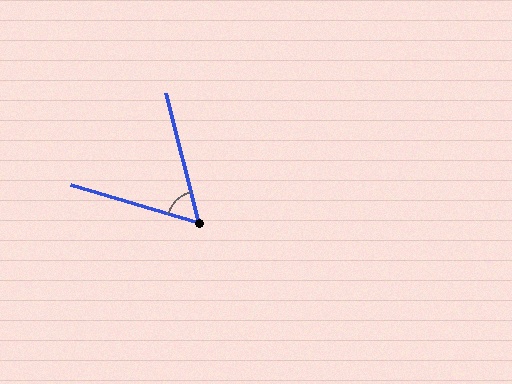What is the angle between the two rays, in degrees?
Approximately 59 degrees.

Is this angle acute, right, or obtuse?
It is acute.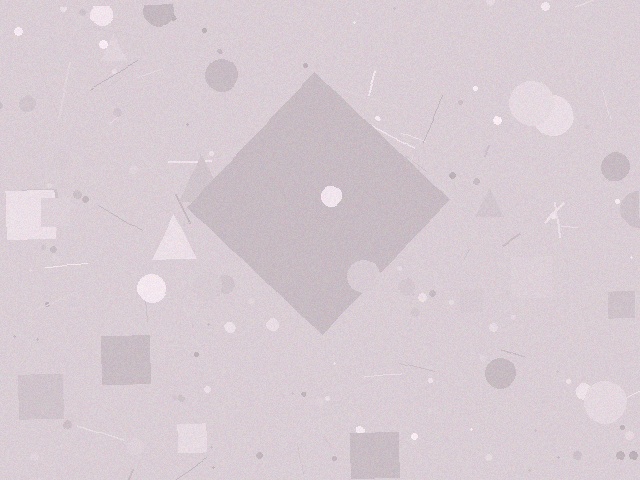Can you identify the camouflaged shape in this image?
The camouflaged shape is a diamond.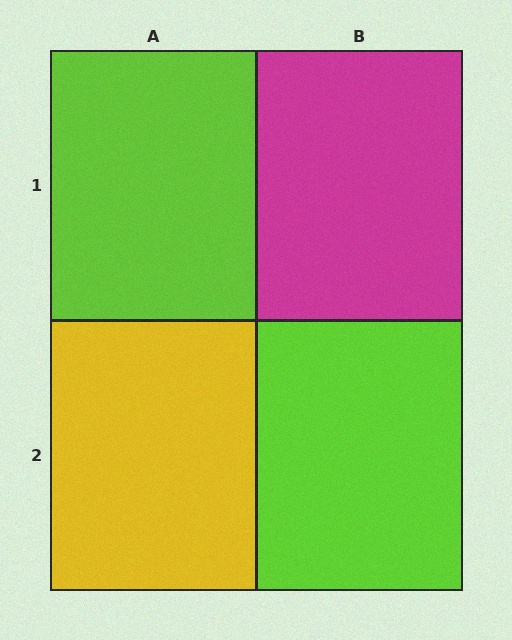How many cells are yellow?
1 cell is yellow.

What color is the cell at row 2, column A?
Yellow.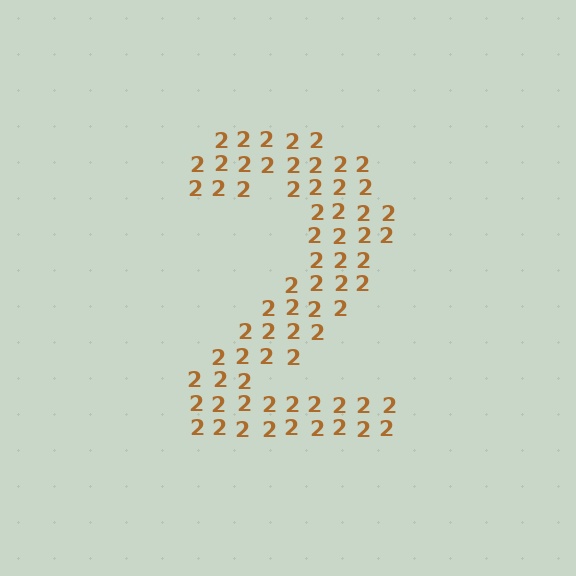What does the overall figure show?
The overall figure shows the digit 2.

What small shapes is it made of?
It is made of small digit 2's.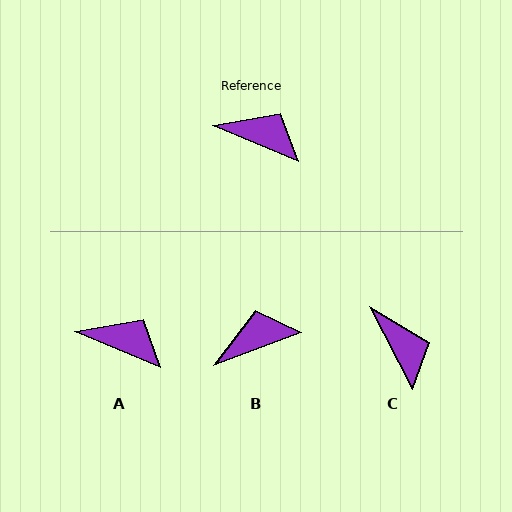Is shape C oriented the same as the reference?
No, it is off by about 40 degrees.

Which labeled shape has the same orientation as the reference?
A.